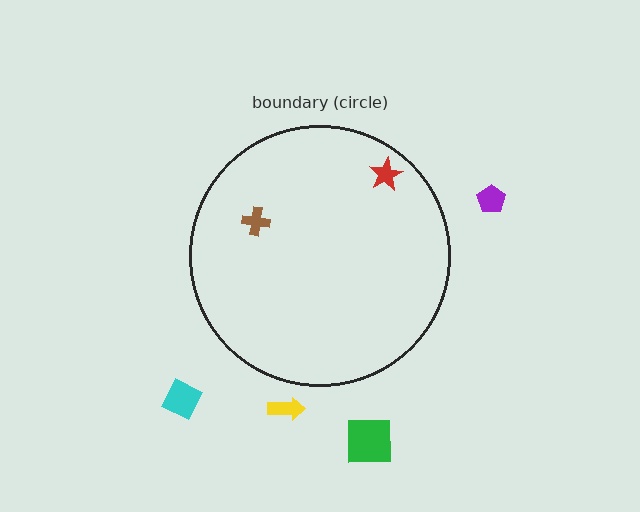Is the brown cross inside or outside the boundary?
Inside.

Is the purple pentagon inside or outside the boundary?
Outside.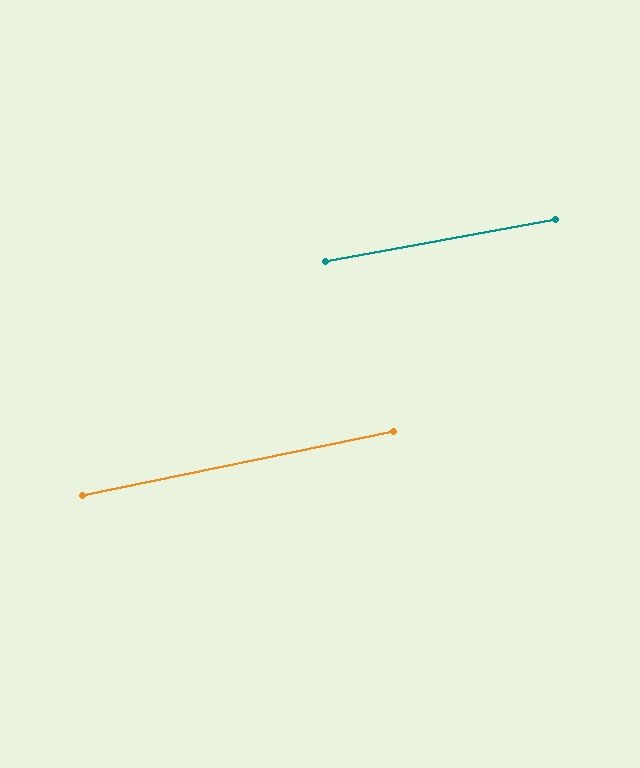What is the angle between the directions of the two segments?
Approximately 1 degree.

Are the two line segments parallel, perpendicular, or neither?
Parallel — their directions differ by only 1.4°.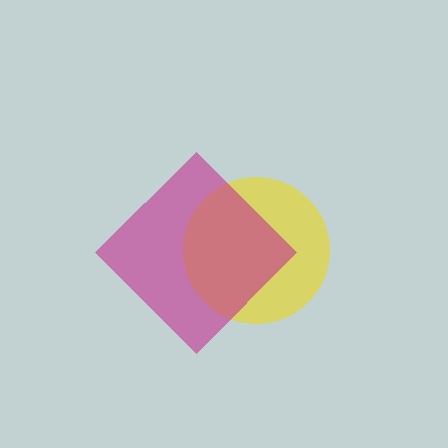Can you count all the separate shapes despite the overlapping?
Yes, there are 2 separate shapes.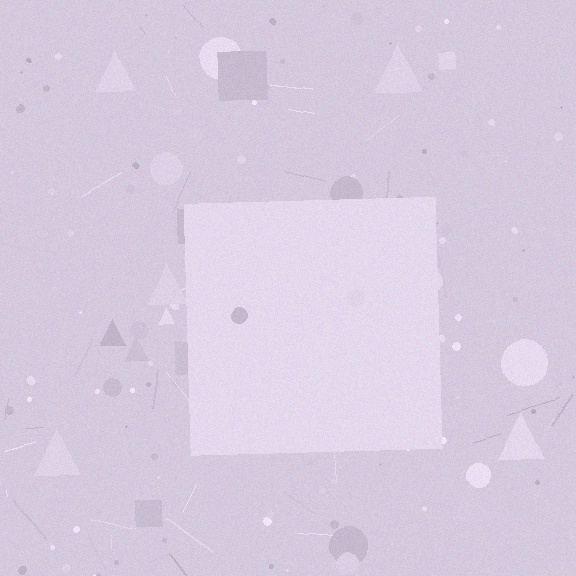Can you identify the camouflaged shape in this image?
The camouflaged shape is a square.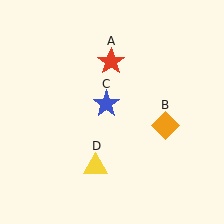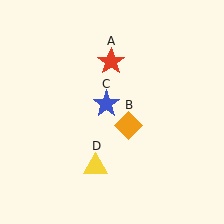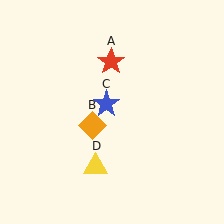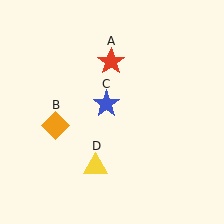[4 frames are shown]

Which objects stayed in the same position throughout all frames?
Red star (object A) and blue star (object C) and yellow triangle (object D) remained stationary.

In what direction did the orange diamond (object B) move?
The orange diamond (object B) moved left.